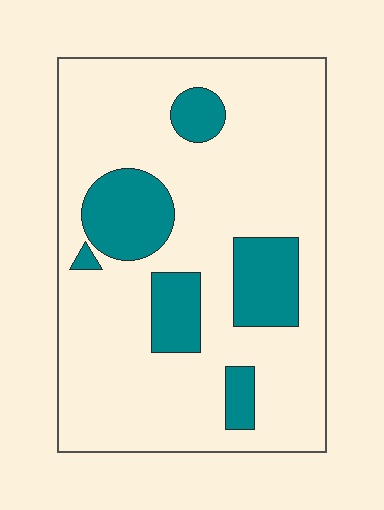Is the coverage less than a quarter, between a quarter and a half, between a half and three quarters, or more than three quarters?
Less than a quarter.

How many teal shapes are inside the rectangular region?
6.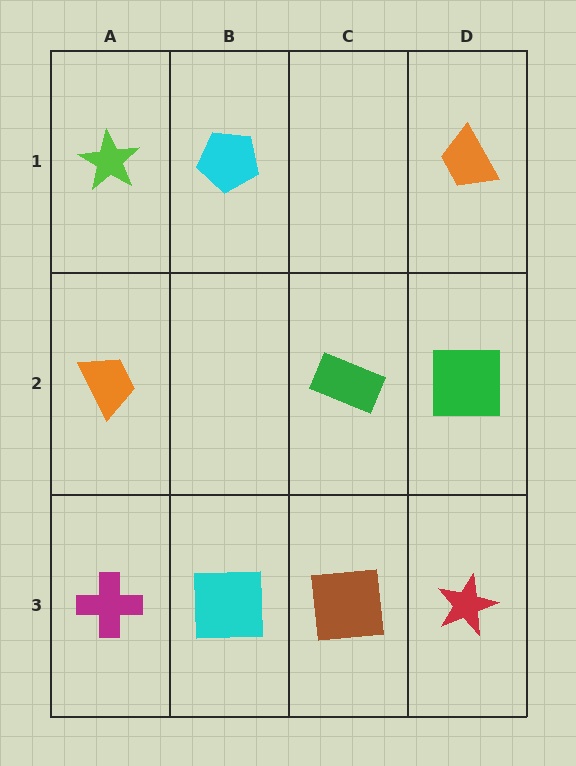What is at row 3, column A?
A magenta cross.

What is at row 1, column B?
A cyan pentagon.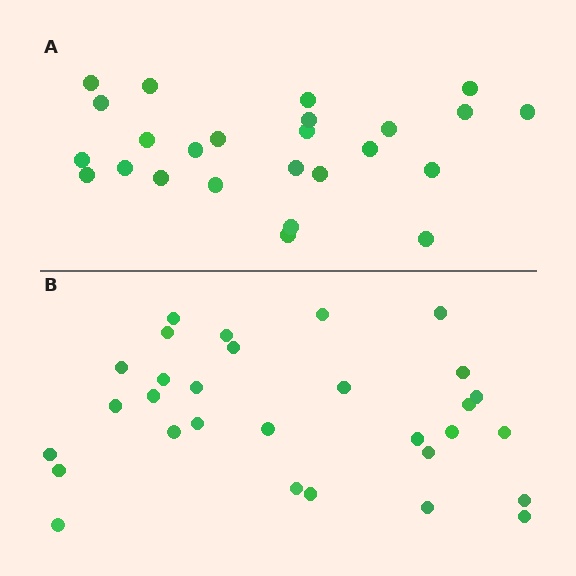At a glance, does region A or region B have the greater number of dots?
Region B (the bottom region) has more dots.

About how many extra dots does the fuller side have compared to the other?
Region B has about 5 more dots than region A.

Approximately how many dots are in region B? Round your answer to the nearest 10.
About 30 dots.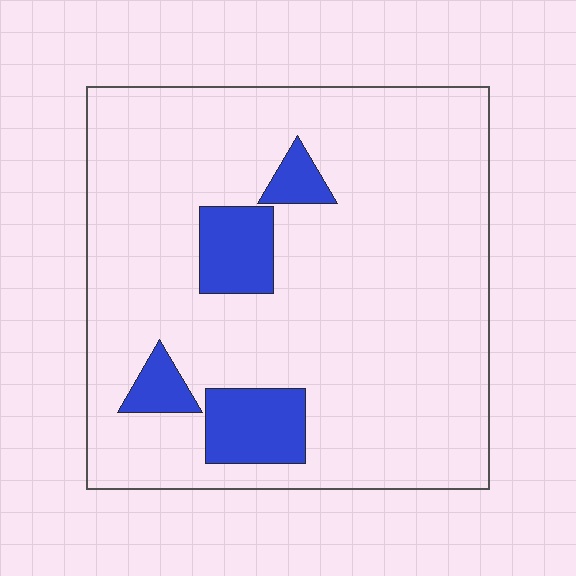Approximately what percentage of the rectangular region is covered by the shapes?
Approximately 10%.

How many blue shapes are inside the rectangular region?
4.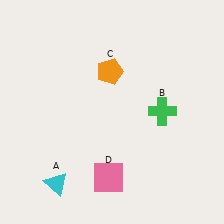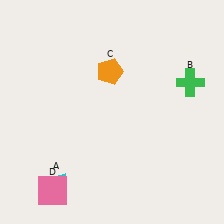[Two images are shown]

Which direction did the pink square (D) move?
The pink square (D) moved left.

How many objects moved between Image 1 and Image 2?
2 objects moved between the two images.